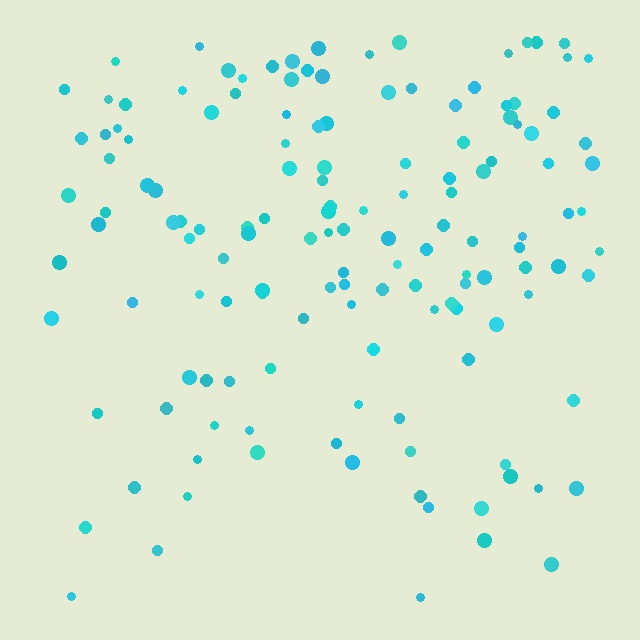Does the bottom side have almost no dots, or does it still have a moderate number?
Still a moderate number, just noticeably fewer than the top.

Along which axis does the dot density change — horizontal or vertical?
Vertical.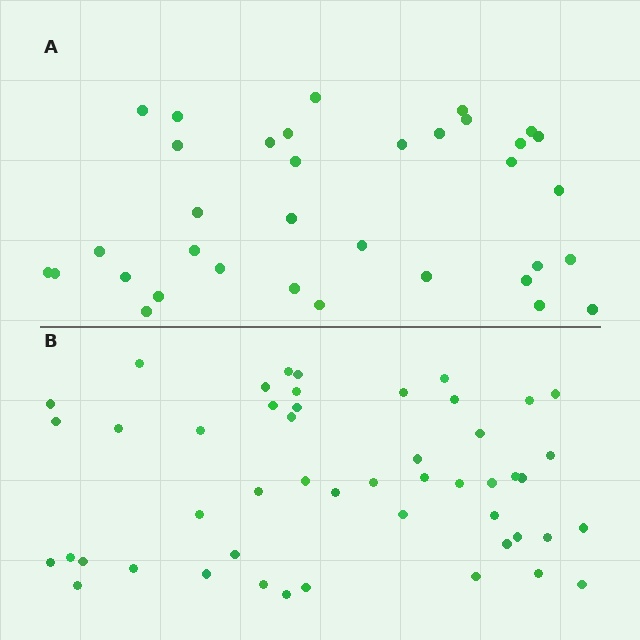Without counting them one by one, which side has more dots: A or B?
Region B (the bottom region) has more dots.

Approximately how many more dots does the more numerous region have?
Region B has approximately 15 more dots than region A.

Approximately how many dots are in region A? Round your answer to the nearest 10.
About 40 dots. (The exact count is 35, which rounds to 40.)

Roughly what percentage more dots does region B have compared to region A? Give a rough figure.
About 40% more.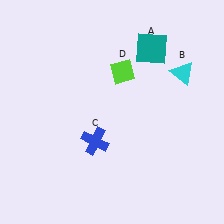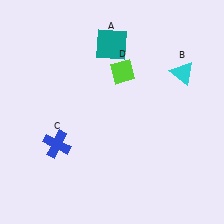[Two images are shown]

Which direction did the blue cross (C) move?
The blue cross (C) moved left.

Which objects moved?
The objects that moved are: the teal square (A), the blue cross (C).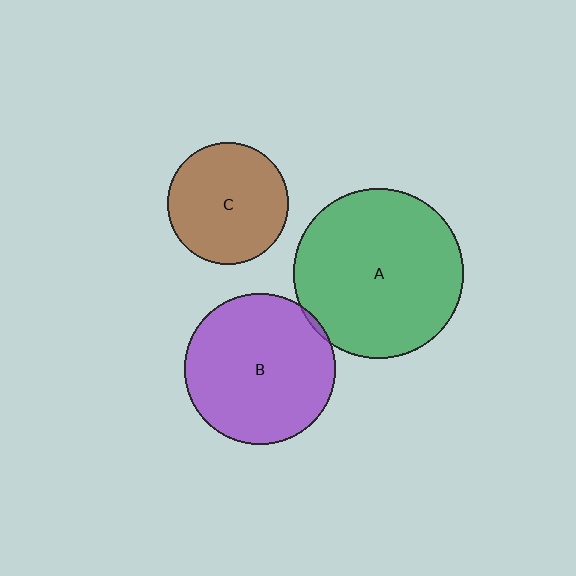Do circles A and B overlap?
Yes.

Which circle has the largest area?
Circle A (green).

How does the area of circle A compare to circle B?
Approximately 1.3 times.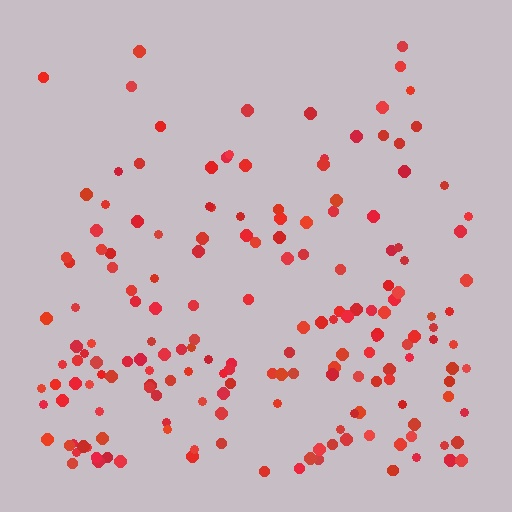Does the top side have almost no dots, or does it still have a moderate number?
Still a moderate number, just noticeably fewer than the bottom.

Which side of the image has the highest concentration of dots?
The bottom.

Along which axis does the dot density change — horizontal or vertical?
Vertical.